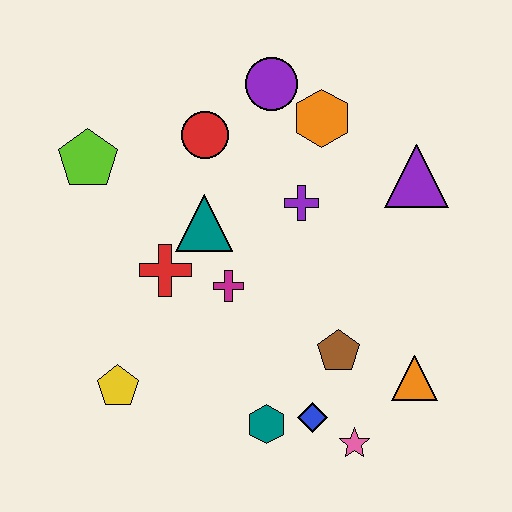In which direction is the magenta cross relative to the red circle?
The magenta cross is below the red circle.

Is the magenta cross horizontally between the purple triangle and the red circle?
Yes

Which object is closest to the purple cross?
The orange hexagon is closest to the purple cross.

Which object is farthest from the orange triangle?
The lime pentagon is farthest from the orange triangle.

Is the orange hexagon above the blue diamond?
Yes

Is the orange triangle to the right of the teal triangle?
Yes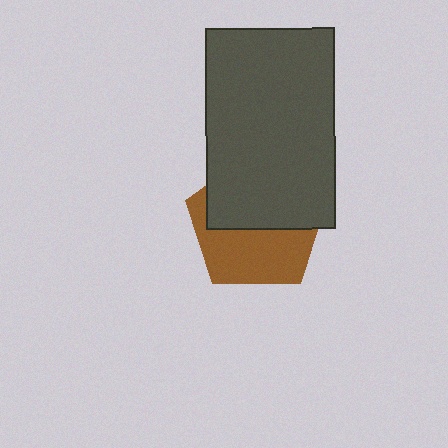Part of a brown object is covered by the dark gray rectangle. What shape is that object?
It is a pentagon.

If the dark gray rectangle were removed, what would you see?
You would see the complete brown pentagon.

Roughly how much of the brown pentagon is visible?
About half of it is visible (roughly 48%).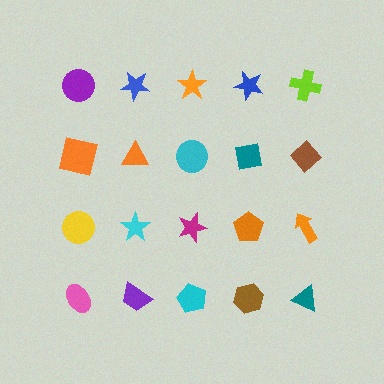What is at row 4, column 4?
A brown hexagon.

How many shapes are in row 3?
5 shapes.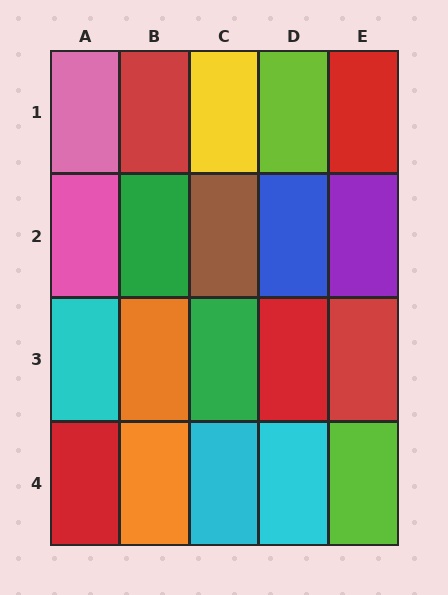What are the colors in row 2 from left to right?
Pink, green, brown, blue, purple.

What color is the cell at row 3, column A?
Cyan.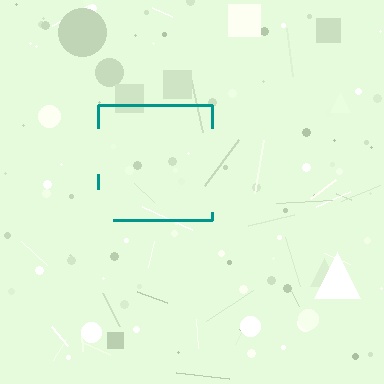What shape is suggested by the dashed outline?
The dashed outline suggests a square.